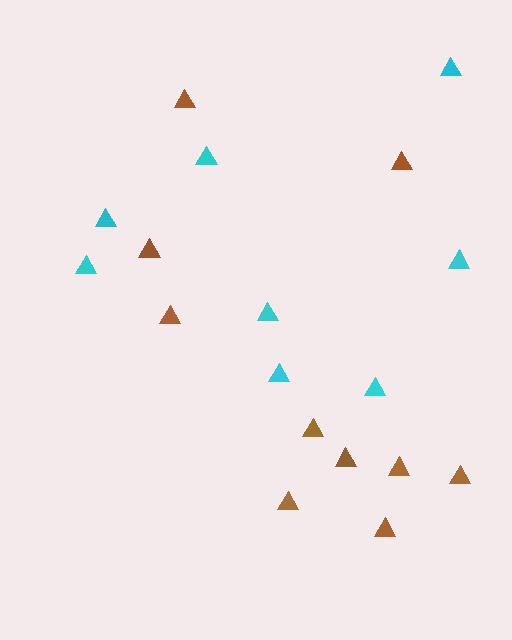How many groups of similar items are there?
There are 2 groups: one group of brown triangles (10) and one group of cyan triangles (8).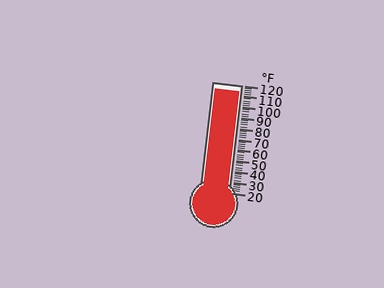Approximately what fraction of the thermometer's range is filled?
The thermometer is filled to approximately 95% of its range.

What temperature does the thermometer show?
The thermometer shows approximately 114°F.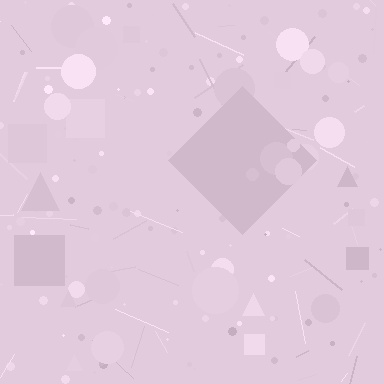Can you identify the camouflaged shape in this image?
The camouflaged shape is a diamond.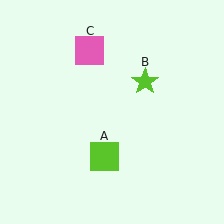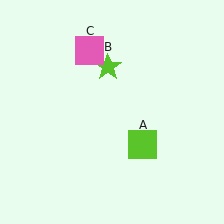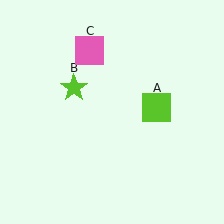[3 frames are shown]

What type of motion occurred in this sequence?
The lime square (object A), lime star (object B) rotated counterclockwise around the center of the scene.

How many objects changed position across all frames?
2 objects changed position: lime square (object A), lime star (object B).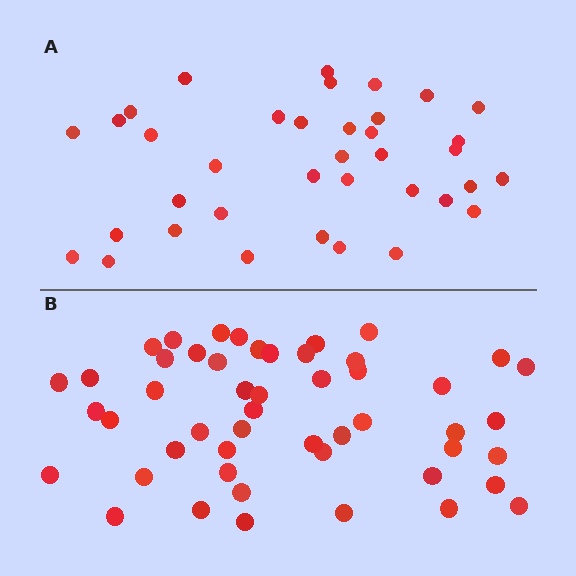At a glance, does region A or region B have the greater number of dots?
Region B (the bottom region) has more dots.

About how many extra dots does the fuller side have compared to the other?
Region B has approximately 15 more dots than region A.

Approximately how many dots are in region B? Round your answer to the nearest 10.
About 50 dots.